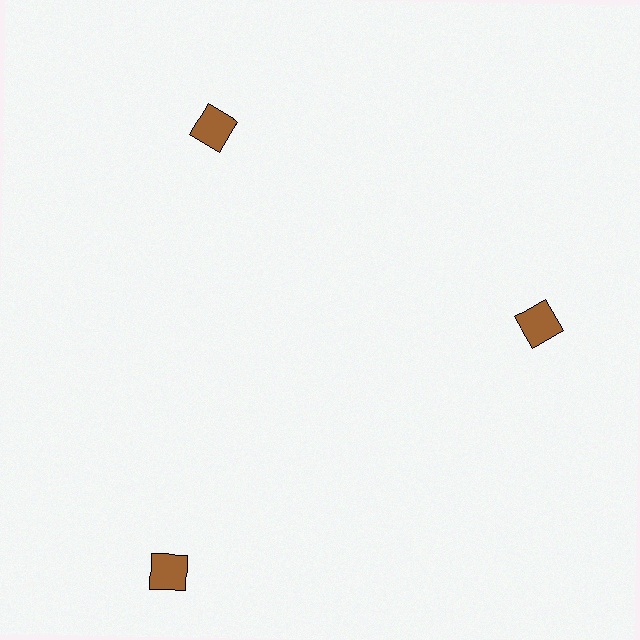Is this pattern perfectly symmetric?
No. The 3 brown squares are arranged in a ring, but one element near the 7 o'clock position is pushed outward from the center, breaking the 3-fold rotational symmetry.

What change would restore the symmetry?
The symmetry would be restored by moving it inward, back onto the ring so that all 3 squares sit at equal angles and equal distance from the center.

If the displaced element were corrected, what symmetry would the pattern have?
It would have 3-fold rotational symmetry — the pattern would map onto itself every 120 degrees.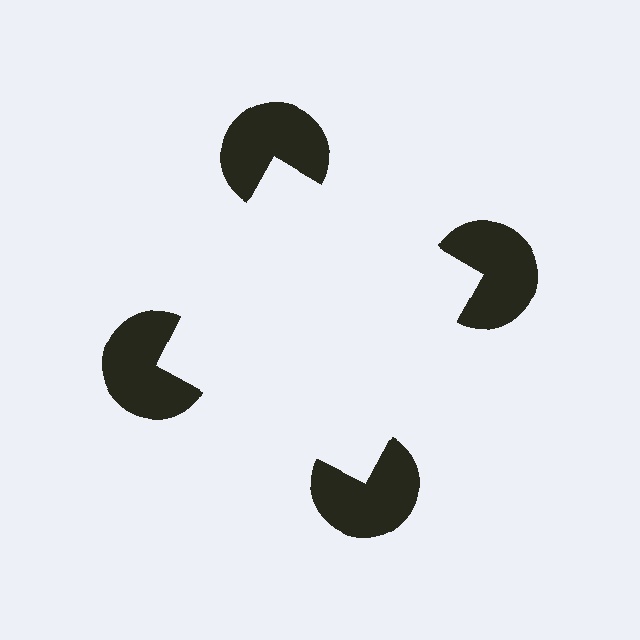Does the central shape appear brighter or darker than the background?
It typically appears slightly brighter than the background, even though no actual brightness change is drawn.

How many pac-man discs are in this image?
There are 4 — one at each vertex of the illusory square.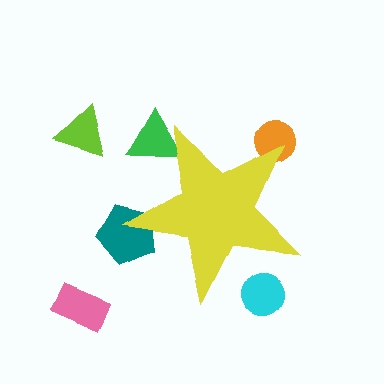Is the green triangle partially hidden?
Yes, the green triangle is partially hidden behind the yellow star.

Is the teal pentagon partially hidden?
Yes, the teal pentagon is partially hidden behind the yellow star.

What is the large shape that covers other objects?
A yellow star.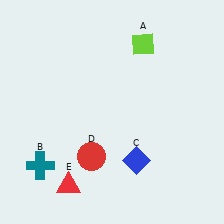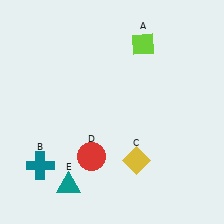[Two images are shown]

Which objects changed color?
C changed from blue to yellow. E changed from red to teal.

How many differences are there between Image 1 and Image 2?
There are 2 differences between the two images.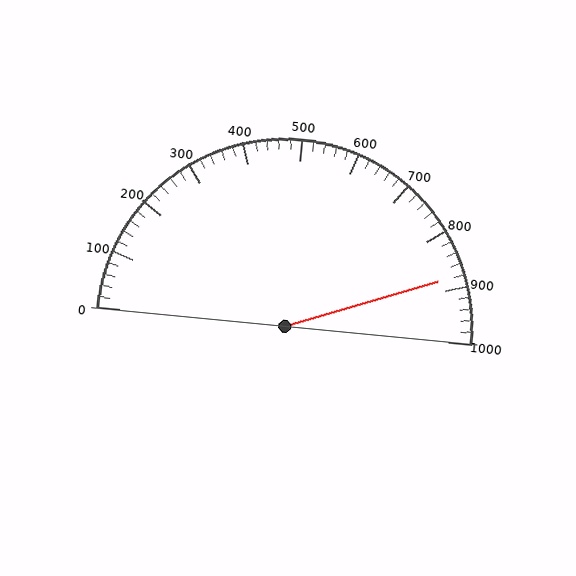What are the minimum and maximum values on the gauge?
The gauge ranges from 0 to 1000.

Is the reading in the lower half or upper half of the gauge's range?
The reading is in the upper half of the range (0 to 1000).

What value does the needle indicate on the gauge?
The needle indicates approximately 880.